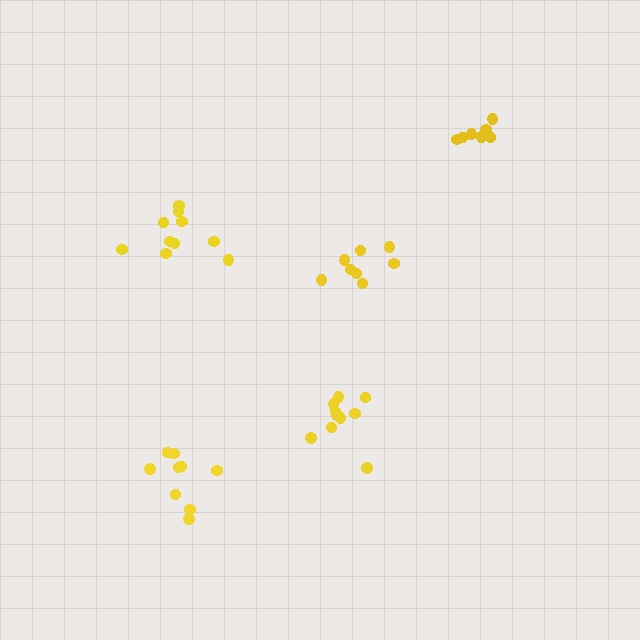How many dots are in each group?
Group 1: 9 dots, Group 2: 8 dots, Group 3: 10 dots, Group 4: 11 dots, Group 5: 7 dots (45 total).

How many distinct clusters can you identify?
There are 5 distinct clusters.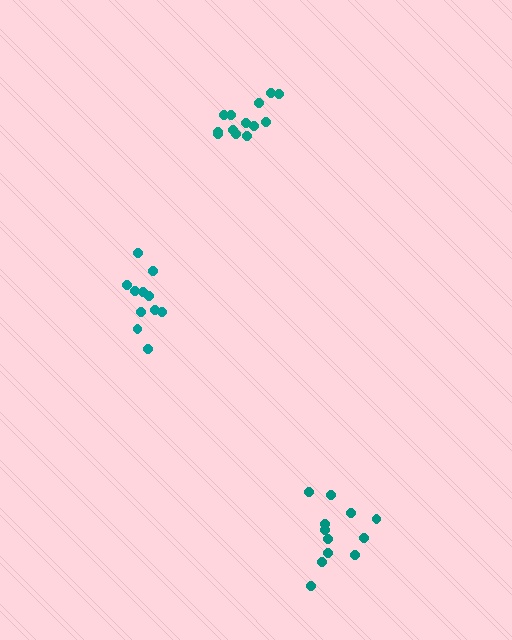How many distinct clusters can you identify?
There are 3 distinct clusters.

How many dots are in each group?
Group 1: 13 dots, Group 2: 12 dots, Group 3: 11 dots (36 total).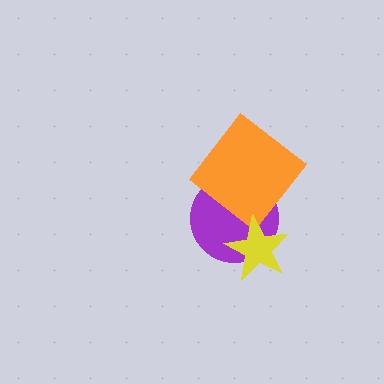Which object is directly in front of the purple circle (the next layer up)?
The orange diamond is directly in front of the purple circle.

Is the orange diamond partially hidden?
No, no other shape covers it.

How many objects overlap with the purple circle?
2 objects overlap with the purple circle.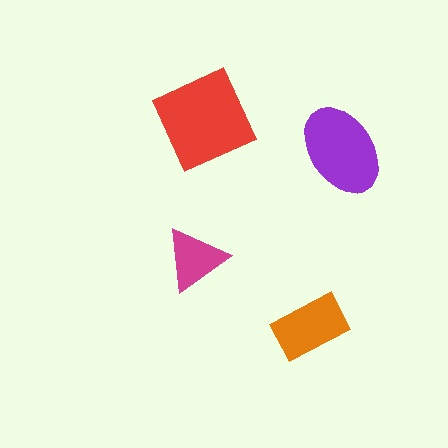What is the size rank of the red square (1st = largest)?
1st.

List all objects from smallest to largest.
The magenta triangle, the orange rectangle, the purple ellipse, the red square.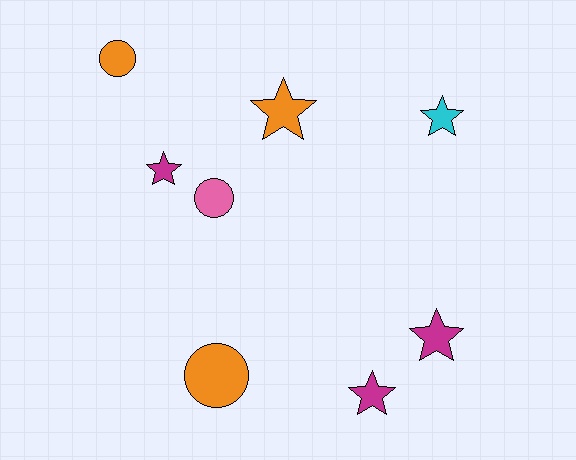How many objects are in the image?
There are 8 objects.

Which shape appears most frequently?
Star, with 5 objects.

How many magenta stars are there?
There are 3 magenta stars.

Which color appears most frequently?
Orange, with 3 objects.